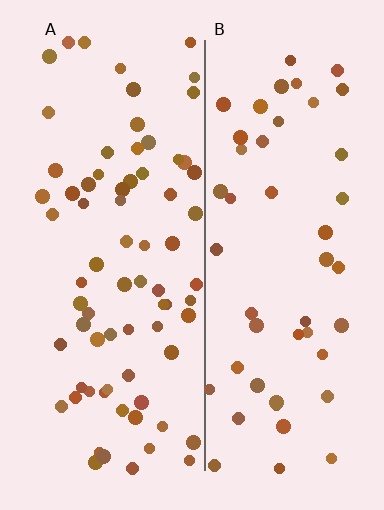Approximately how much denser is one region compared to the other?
Approximately 1.5× — region A over region B.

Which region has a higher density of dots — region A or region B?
A (the left).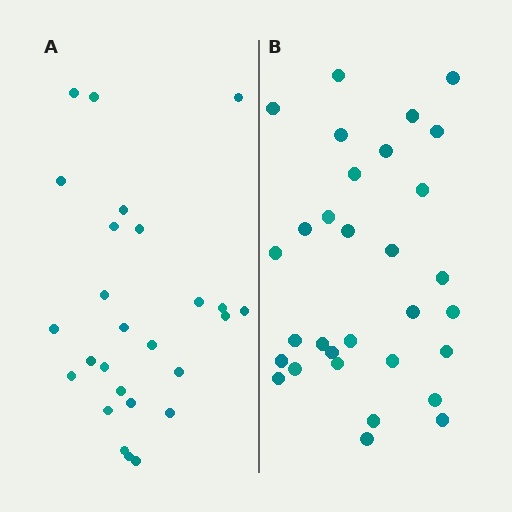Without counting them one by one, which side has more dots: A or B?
Region B (the right region) has more dots.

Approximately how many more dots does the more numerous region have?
Region B has about 5 more dots than region A.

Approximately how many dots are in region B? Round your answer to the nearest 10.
About 30 dots. (The exact count is 31, which rounds to 30.)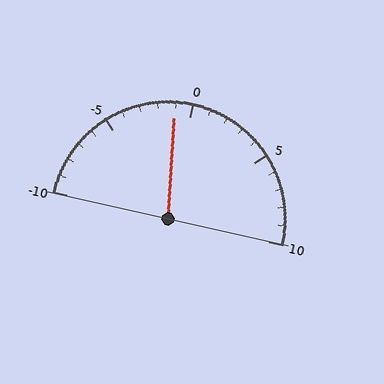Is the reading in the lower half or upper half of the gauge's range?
The reading is in the lower half of the range (-10 to 10).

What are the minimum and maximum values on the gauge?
The gauge ranges from -10 to 10.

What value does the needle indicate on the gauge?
The needle indicates approximately -1.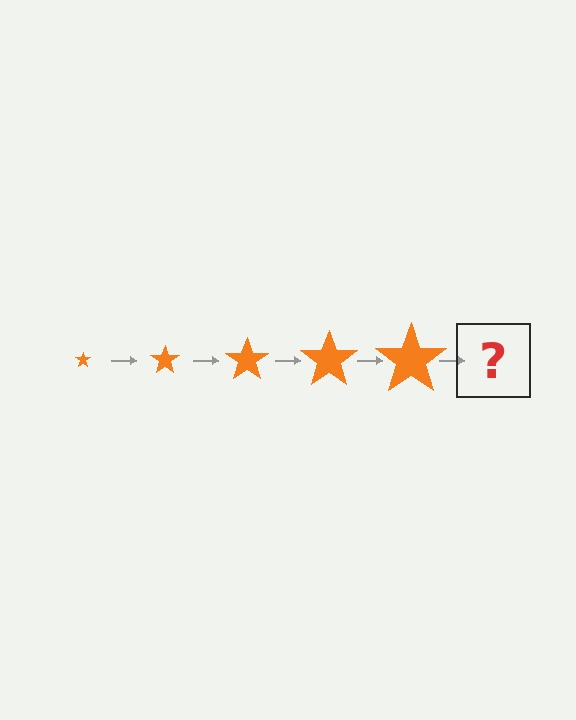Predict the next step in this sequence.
The next step is an orange star, larger than the previous one.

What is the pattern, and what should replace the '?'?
The pattern is that the star gets progressively larger each step. The '?' should be an orange star, larger than the previous one.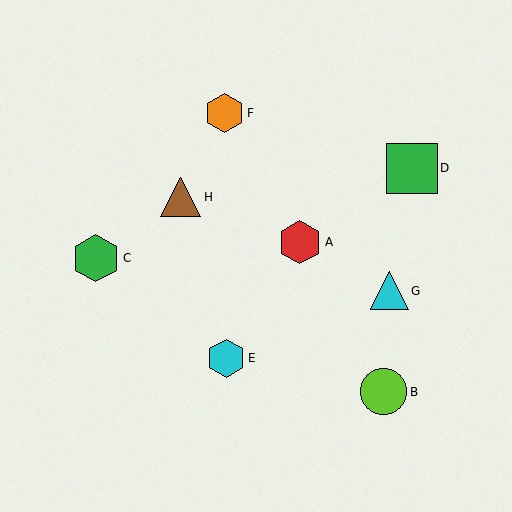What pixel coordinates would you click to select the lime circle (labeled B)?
Click at (384, 392) to select the lime circle B.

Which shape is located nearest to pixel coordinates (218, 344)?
The cyan hexagon (labeled E) at (226, 358) is nearest to that location.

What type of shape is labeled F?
Shape F is an orange hexagon.